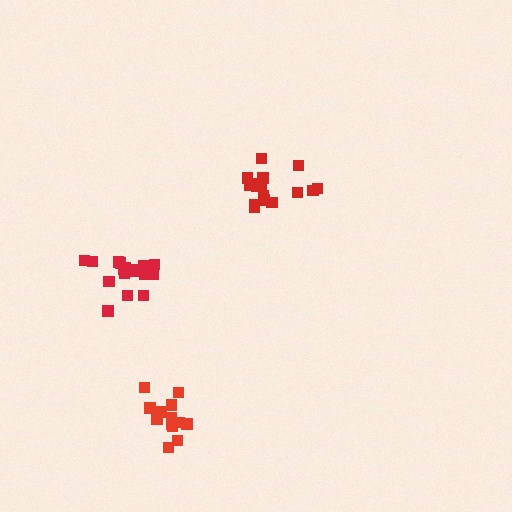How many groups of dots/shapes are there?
There are 3 groups.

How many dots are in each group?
Group 1: 18 dots, Group 2: 16 dots, Group 3: 14 dots (48 total).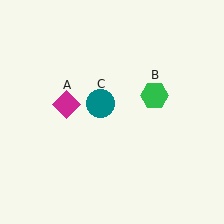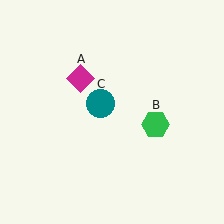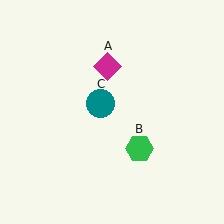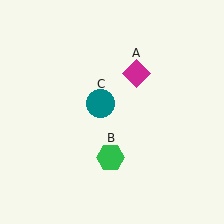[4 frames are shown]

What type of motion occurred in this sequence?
The magenta diamond (object A), green hexagon (object B) rotated clockwise around the center of the scene.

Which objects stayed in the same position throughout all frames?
Teal circle (object C) remained stationary.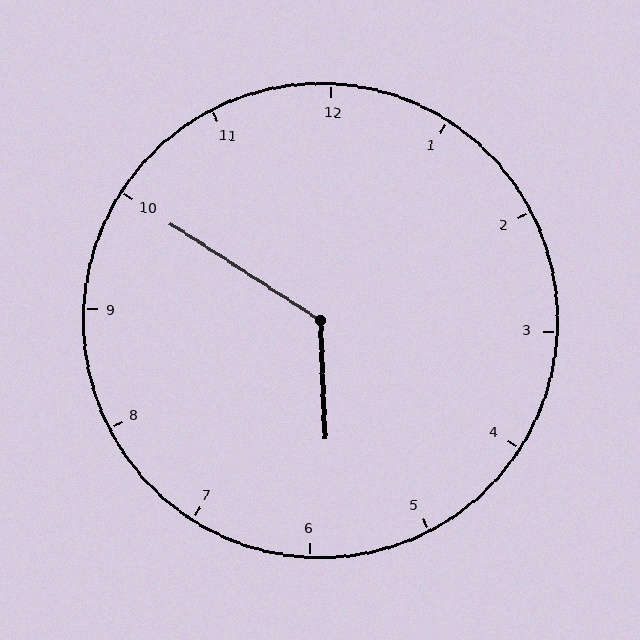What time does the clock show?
5:50.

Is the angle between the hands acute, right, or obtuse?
It is obtuse.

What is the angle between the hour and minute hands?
Approximately 125 degrees.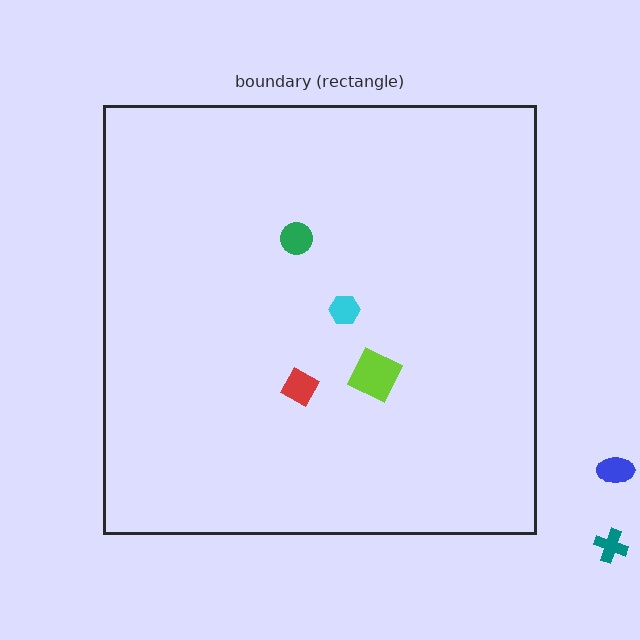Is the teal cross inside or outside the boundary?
Outside.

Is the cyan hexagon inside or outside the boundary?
Inside.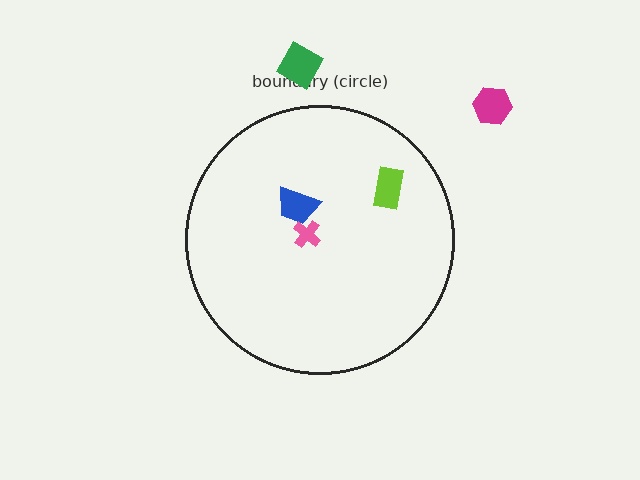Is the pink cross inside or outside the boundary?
Inside.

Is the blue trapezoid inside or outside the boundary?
Inside.